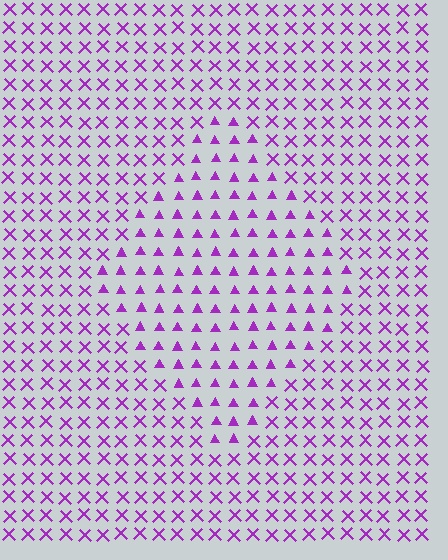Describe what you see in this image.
The image is filled with small purple elements arranged in a uniform grid. A diamond-shaped region contains triangles, while the surrounding area contains X marks. The boundary is defined purely by the change in element shape.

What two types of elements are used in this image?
The image uses triangles inside the diamond region and X marks outside it.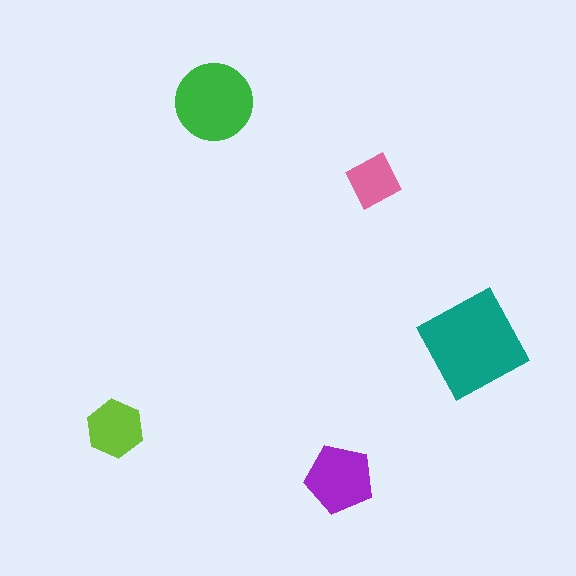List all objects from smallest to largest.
The pink square, the lime hexagon, the purple pentagon, the green circle, the teal diamond.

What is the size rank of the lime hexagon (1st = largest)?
4th.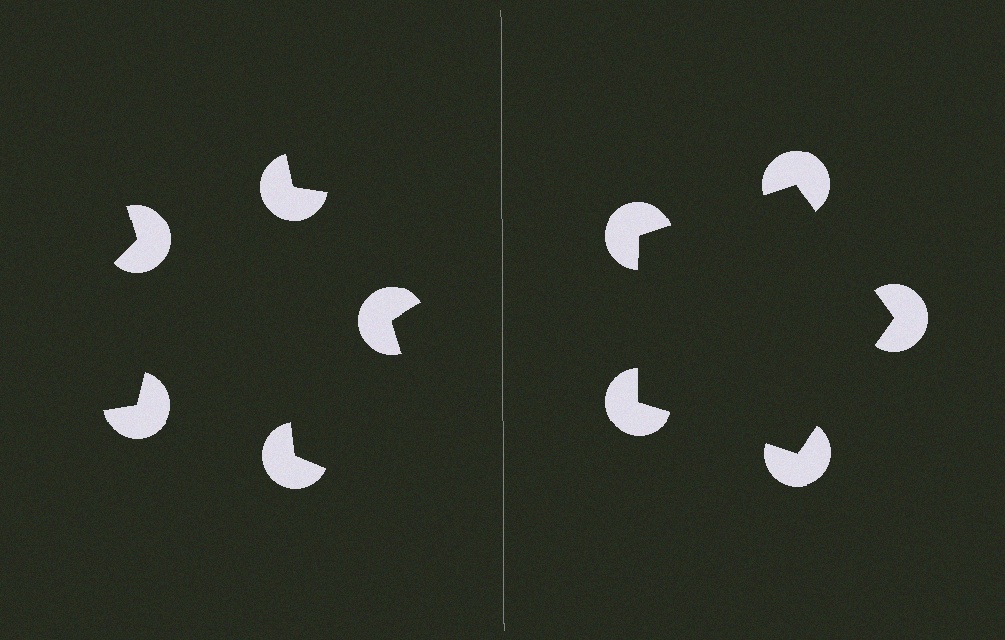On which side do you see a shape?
An illusory pentagon appears on the right side. On the left side the wedge cuts are rotated, so no coherent shape forms.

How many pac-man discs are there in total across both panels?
10 — 5 on each side.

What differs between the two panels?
The pac-man discs are positioned identically on both sides; only the wedge orientations differ. On the right they align to a pentagon; on the left they are misaligned.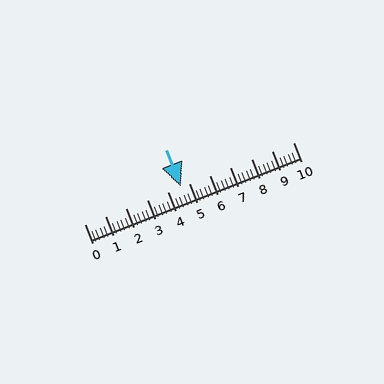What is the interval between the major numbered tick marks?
The major tick marks are spaced 1 units apart.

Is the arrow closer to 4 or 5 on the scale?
The arrow is closer to 5.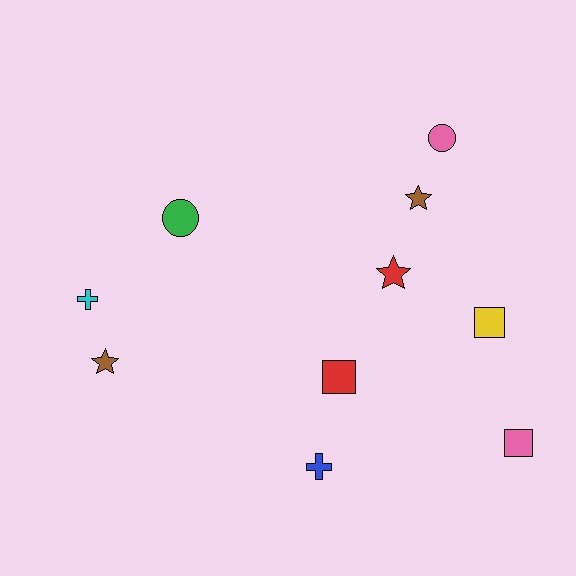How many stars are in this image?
There are 3 stars.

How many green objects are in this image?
There is 1 green object.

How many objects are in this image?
There are 10 objects.